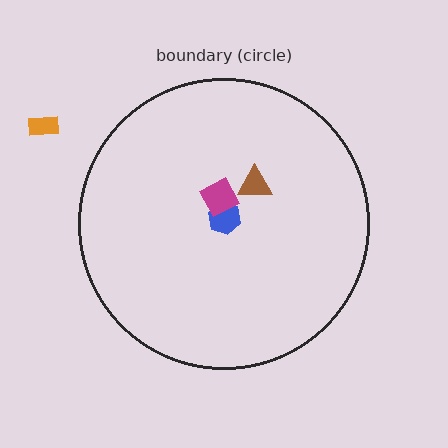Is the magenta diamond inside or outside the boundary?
Inside.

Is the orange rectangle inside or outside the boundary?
Outside.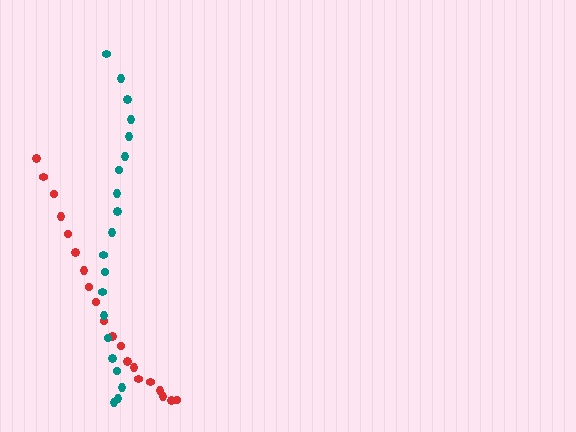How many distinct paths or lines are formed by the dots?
There are 2 distinct paths.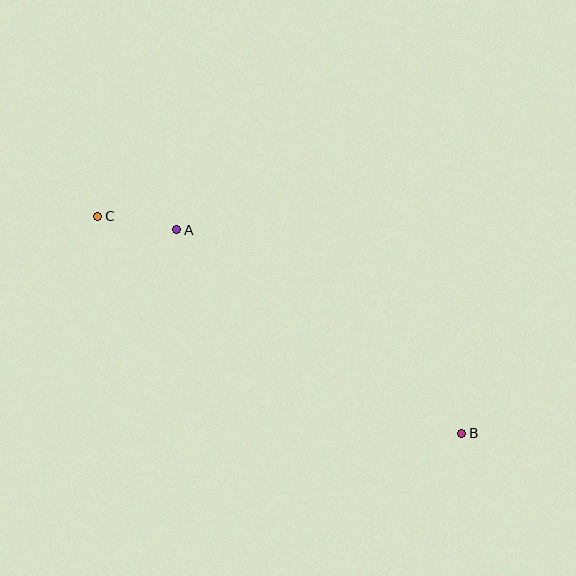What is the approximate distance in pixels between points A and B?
The distance between A and B is approximately 351 pixels.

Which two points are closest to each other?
Points A and C are closest to each other.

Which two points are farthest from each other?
Points B and C are farthest from each other.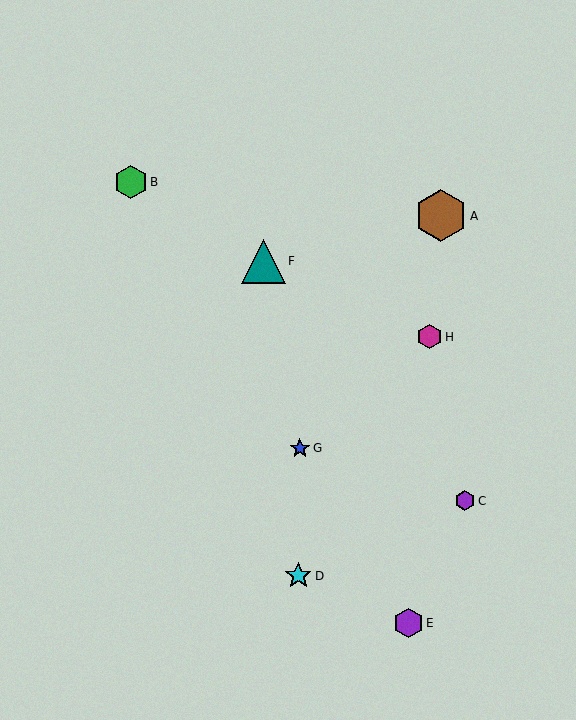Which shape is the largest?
The brown hexagon (labeled A) is the largest.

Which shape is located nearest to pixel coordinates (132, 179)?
The green hexagon (labeled B) at (131, 182) is nearest to that location.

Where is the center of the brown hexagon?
The center of the brown hexagon is at (441, 216).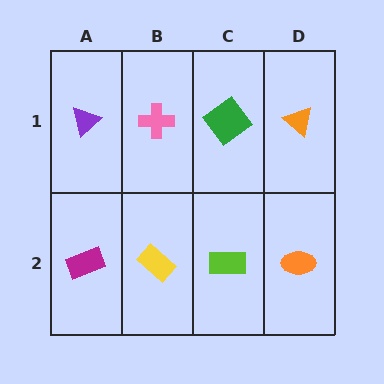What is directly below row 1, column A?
A magenta rectangle.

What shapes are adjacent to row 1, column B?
A yellow rectangle (row 2, column B), a purple triangle (row 1, column A), a green diamond (row 1, column C).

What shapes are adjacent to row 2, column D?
An orange triangle (row 1, column D), a lime rectangle (row 2, column C).